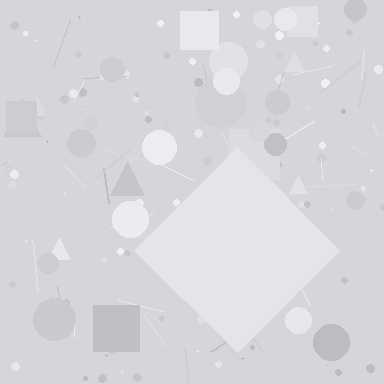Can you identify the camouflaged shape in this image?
The camouflaged shape is a diamond.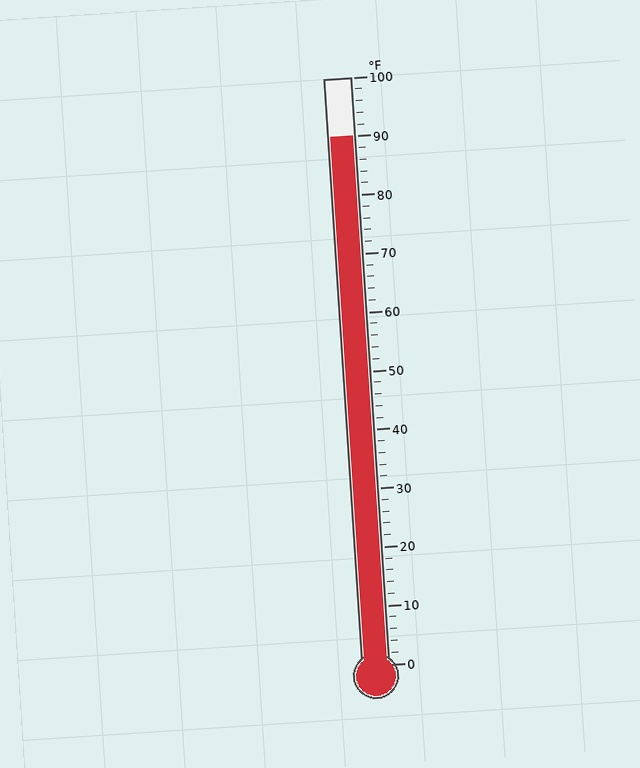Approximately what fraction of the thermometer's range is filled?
The thermometer is filled to approximately 90% of its range.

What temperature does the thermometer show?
The thermometer shows approximately 90°F.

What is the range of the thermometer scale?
The thermometer scale ranges from 0°F to 100°F.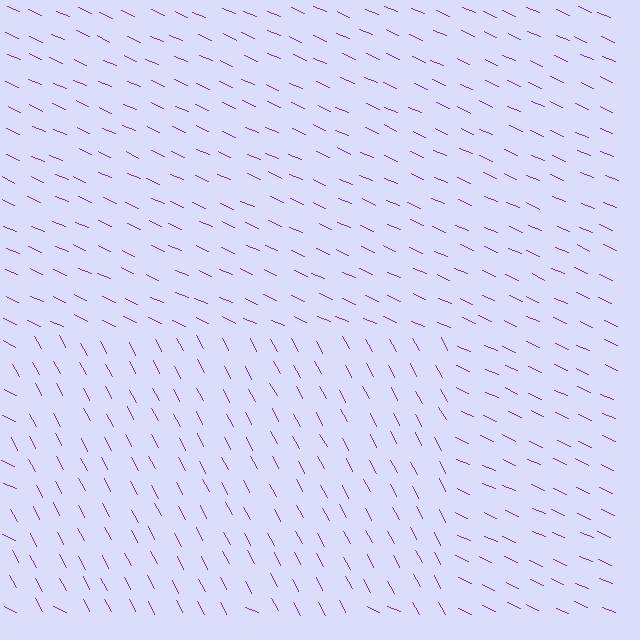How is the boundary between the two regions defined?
The boundary is defined purely by a change in line orientation (approximately 38 degrees difference). All lines are the same color and thickness.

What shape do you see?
I see a rectangle.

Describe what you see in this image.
The image is filled with small purple line segments. A rectangle region in the image has lines oriented differently from the surrounding lines, creating a visible texture boundary.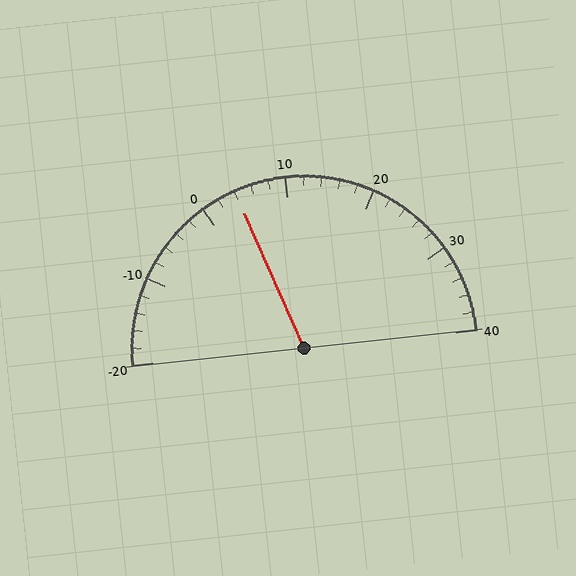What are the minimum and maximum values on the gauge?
The gauge ranges from -20 to 40.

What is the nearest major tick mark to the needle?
The nearest major tick mark is 0.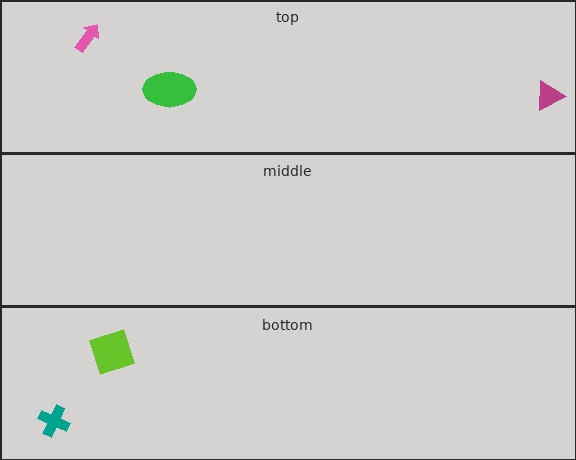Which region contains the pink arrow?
The top region.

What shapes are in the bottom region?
The teal cross, the lime diamond.